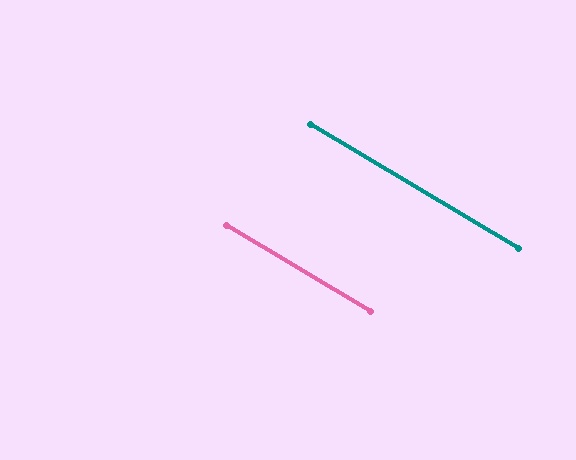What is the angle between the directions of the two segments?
Approximately 0 degrees.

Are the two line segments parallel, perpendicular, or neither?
Parallel — their directions differ by only 0.1°.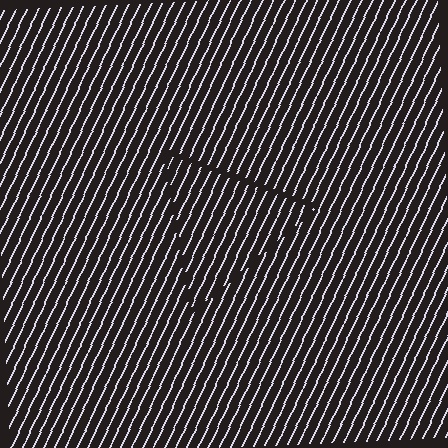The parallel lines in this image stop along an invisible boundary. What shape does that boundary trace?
An illusory triangle. The interior of the shape contains the same grating, shifted by half a period — the contour is defined by the phase discontinuity where line-ends from the inner and outer gratings abut.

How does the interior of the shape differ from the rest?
The interior of the shape contains the same grating, shifted by half a period — the contour is defined by the phase discontinuity where line-ends from the inner and outer gratings abut.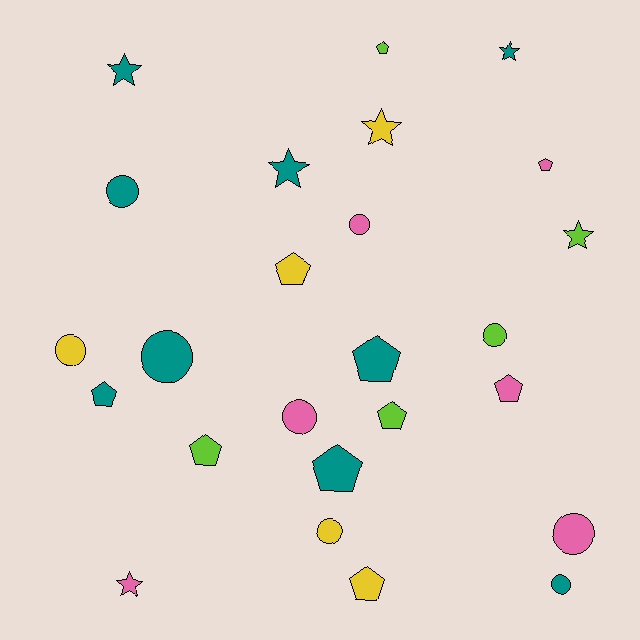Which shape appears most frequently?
Pentagon, with 10 objects.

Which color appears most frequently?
Teal, with 9 objects.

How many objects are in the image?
There are 25 objects.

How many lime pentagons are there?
There are 3 lime pentagons.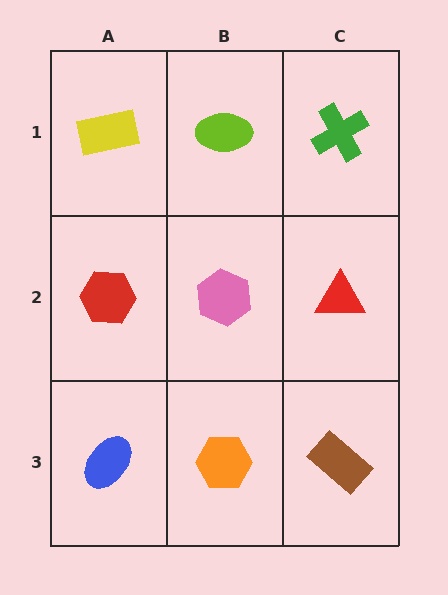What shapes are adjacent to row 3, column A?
A red hexagon (row 2, column A), an orange hexagon (row 3, column B).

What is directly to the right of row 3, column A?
An orange hexagon.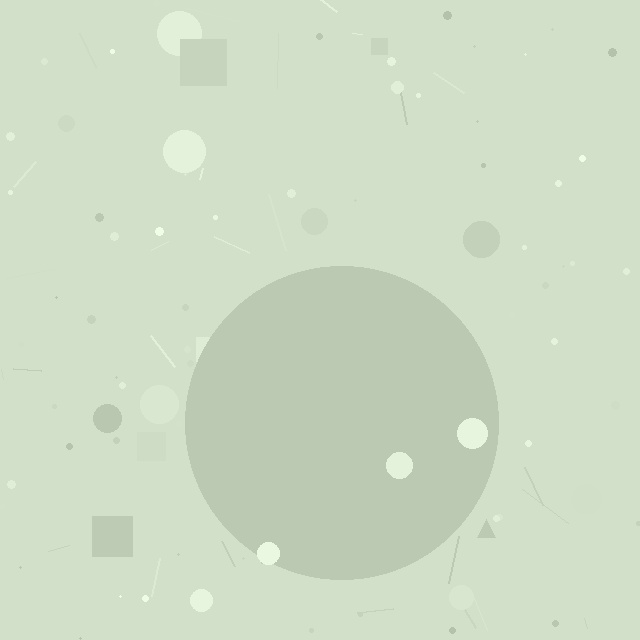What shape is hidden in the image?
A circle is hidden in the image.